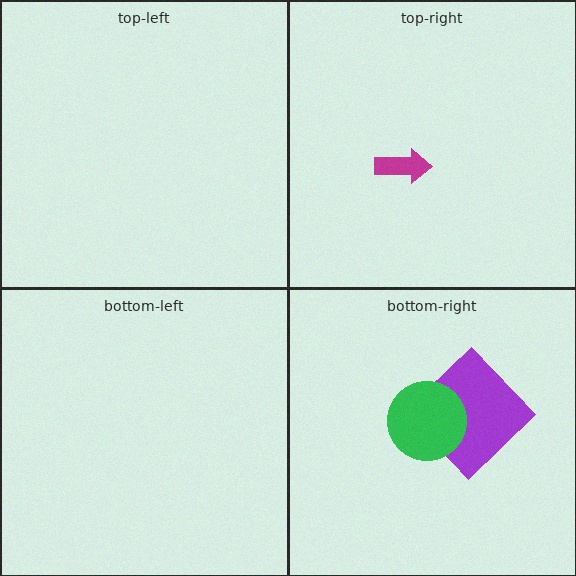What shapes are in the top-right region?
The magenta arrow.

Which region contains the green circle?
The bottom-right region.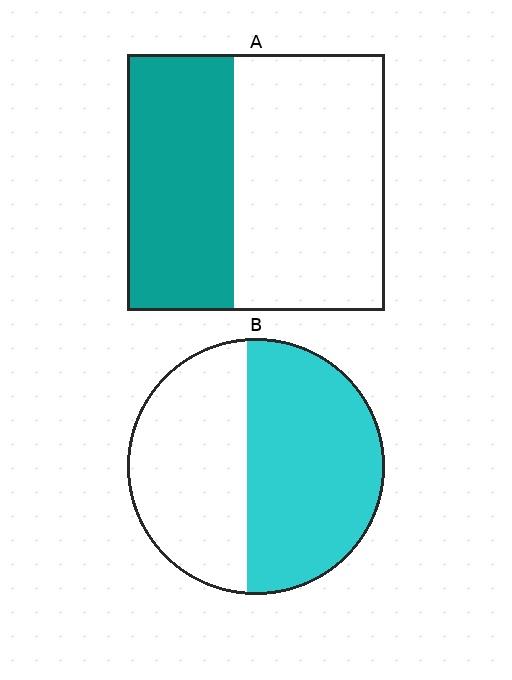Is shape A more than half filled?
No.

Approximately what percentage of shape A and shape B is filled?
A is approximately 40% and B is approximately 55%.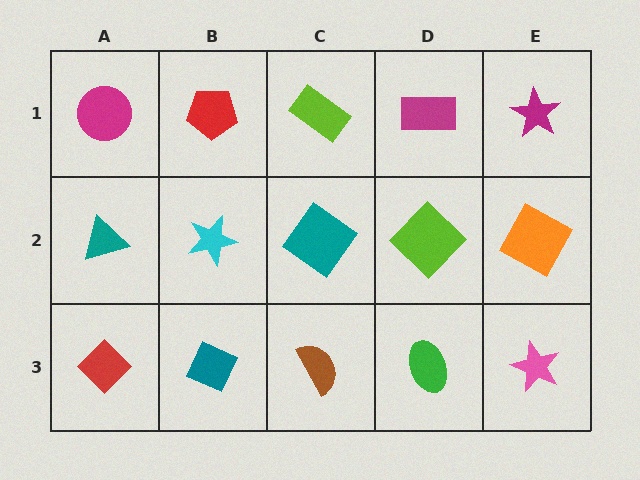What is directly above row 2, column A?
A magenta circle.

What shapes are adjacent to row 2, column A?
A magenta circle (row 1, column A), a red diamond (row 3, column A), a cyan star (row 2, column B).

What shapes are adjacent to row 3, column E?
An orange square (row 2, column E), a green ellipse (row 3, column D).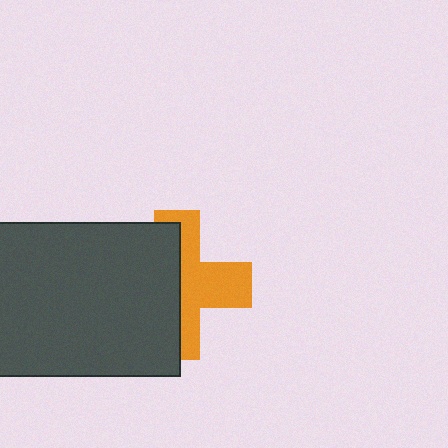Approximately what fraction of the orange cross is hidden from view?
Roughly 54% of the orange cross is hidden behind the dark gray rectangle.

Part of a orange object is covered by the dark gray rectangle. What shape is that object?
It is a cross.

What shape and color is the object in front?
The object in front is a dark gray rectangle.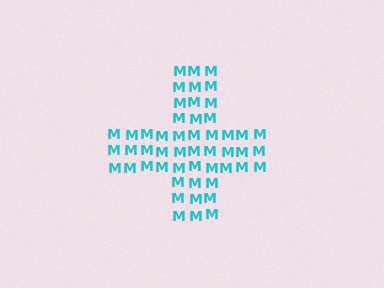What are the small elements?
The small elements are letter M's.